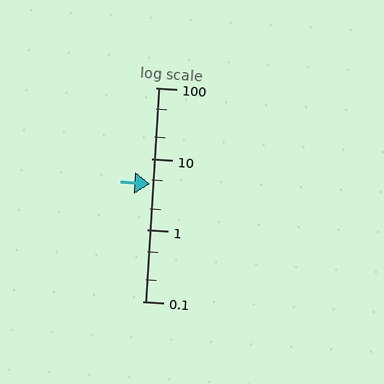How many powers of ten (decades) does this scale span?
The scale spans 3 decades, from 0.1 to 100.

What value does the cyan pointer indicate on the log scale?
The pointer indicates approximately 4.4.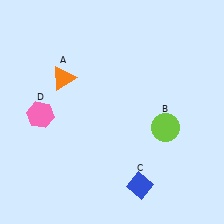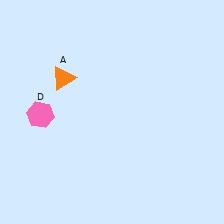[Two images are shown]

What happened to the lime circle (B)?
The lime circle (B) was removed in Image 2. It was in the bottom-right area of Image 1.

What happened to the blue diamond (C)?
The blue diamond (C) was removed in Image 2. It was in the bottom-right area of Image 1.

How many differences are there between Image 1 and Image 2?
There are 2 differences between the two images.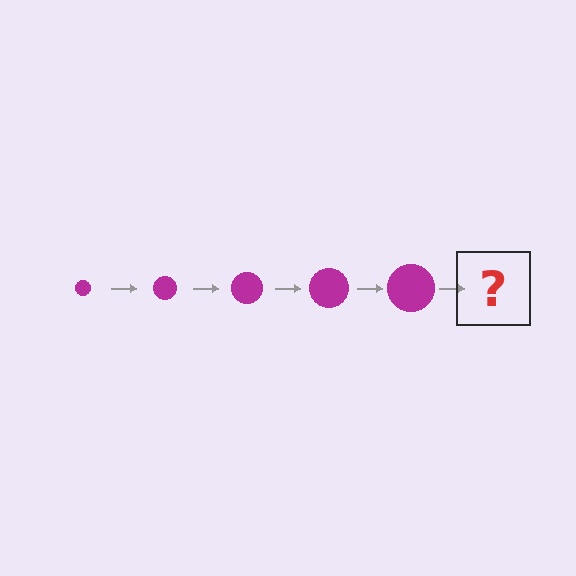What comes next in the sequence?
The next element should be a magenta circle, larger than the previous one.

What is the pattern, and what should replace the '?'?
The pattern is that the circle gets progressively larger each step. The '?' should be a magenta circle, larger than the previous one.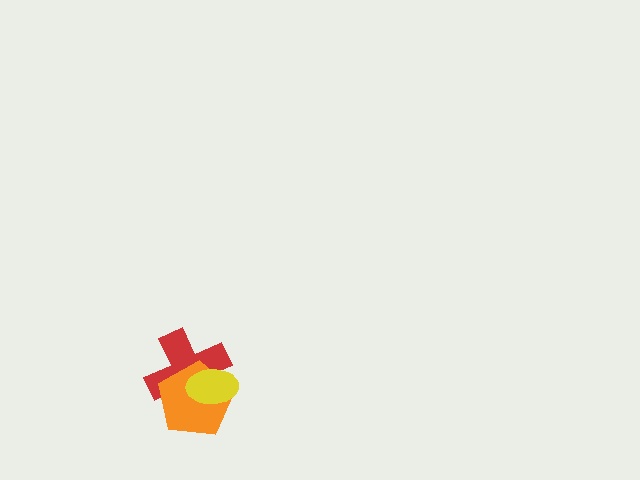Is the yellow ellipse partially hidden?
No, no other shape covers it.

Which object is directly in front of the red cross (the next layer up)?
The orange pentagon is directly in front of the red cross.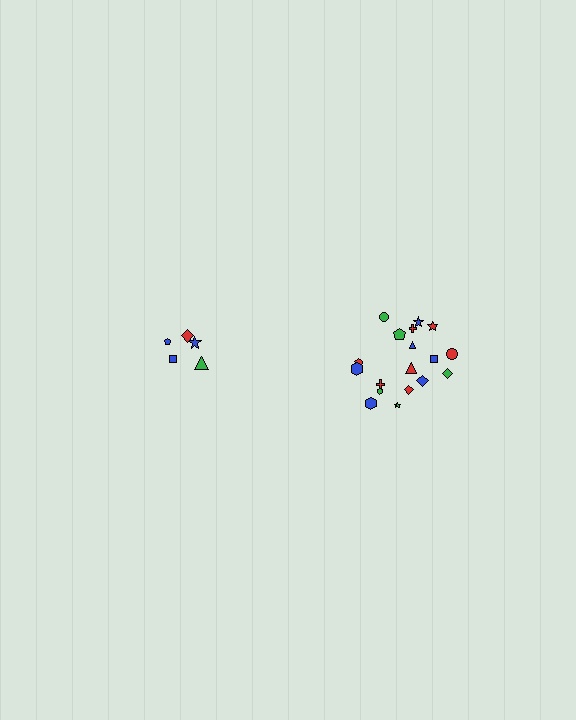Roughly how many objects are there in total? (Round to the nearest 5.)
Roughly 25 objects in total.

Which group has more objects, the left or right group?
The right group.